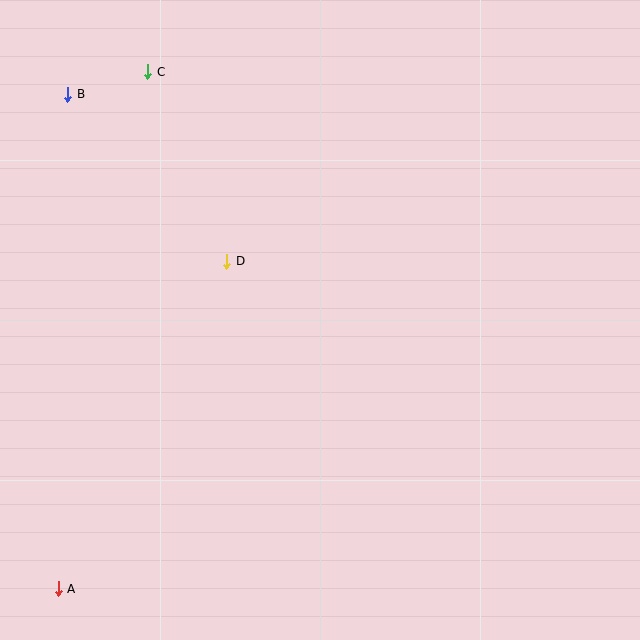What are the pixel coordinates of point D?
Point D is at (227, 261).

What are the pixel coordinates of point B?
Point B is at (68, 94).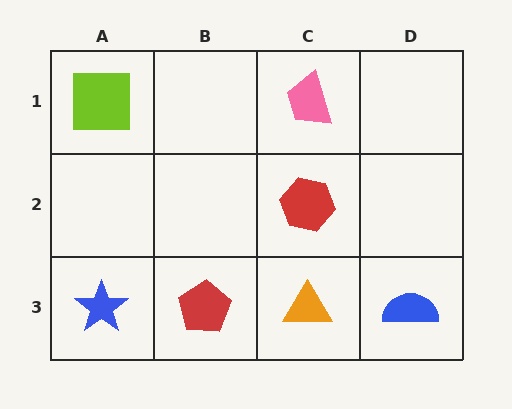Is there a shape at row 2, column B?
No, that cell is empty.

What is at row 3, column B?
A red pentagon.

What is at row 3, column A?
A blue star.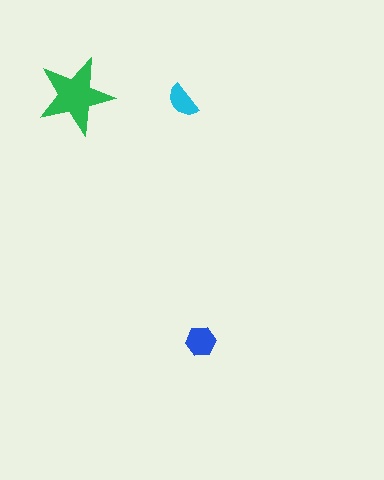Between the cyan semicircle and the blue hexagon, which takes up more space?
The blue hexagon.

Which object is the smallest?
The cyan semicircle.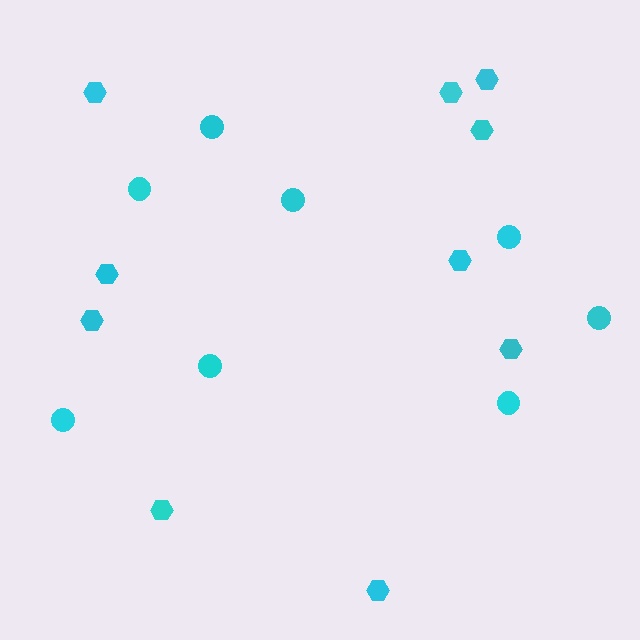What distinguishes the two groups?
There are 2 groups: one group of circles (8) and one group of hexagons (10).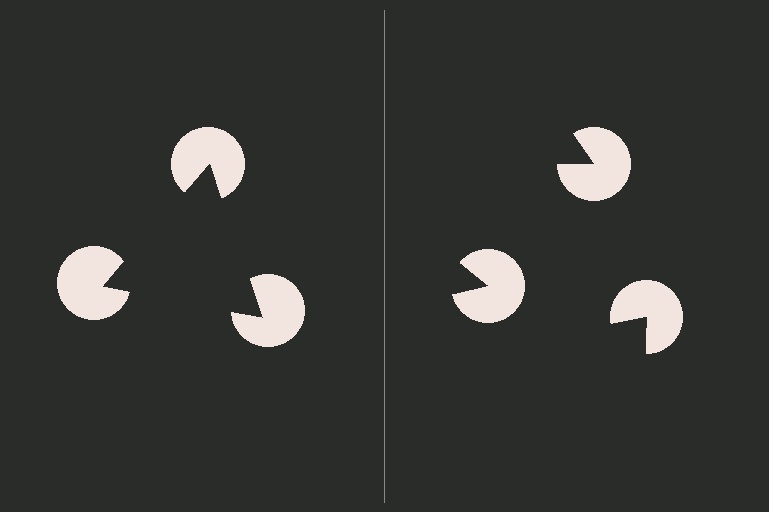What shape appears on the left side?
An illusory triangle.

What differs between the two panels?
The pac-man discs are positioned identically on both sides; only the wedge orientations differ. On the left they align to a triangle; on the right they are misaligned.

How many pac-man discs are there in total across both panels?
6 — 3 on each side.